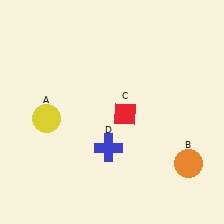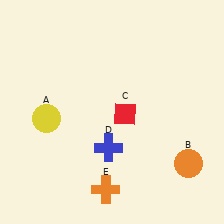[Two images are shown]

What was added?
An orange cross (E) was added in Image 2.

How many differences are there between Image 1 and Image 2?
There is 1 difference between the two images.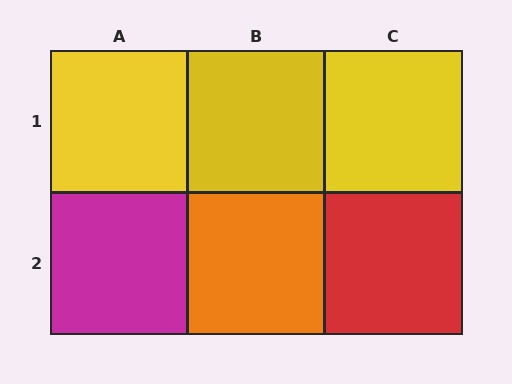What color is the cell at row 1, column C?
Yellow.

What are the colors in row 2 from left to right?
Magenta, orange, red.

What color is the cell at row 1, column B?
Yellow.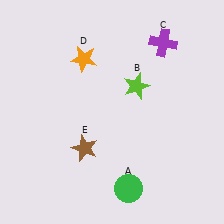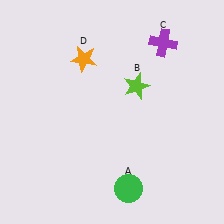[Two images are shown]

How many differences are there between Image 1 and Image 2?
There is 1 difference between the two images.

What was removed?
The brown star (E) was removed in Image 2.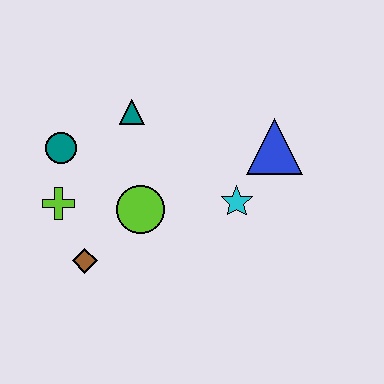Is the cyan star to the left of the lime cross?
No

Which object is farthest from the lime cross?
The blue triangle is farthest from the lime cross.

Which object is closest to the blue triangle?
The cyan star is closest to the blue triangle.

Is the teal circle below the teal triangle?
Yes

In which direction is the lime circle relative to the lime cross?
The lime circle is to the right of the lime cross.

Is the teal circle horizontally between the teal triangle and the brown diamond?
No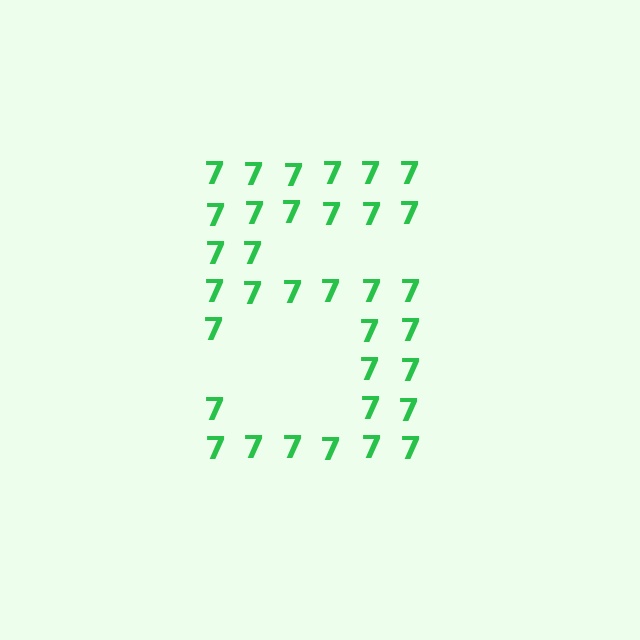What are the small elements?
The small elements are digit 7's.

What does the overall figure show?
The overall figure shows the digit 5.